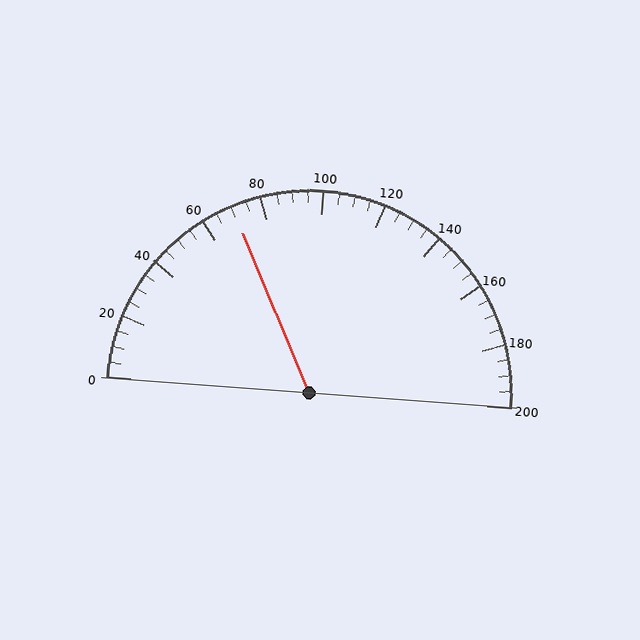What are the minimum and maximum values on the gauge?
The gauge ranges from 0 to 200.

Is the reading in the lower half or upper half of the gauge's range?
The reading is in the lower half of the range (0 to 200).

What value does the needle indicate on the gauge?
The needle indicates approximately 70.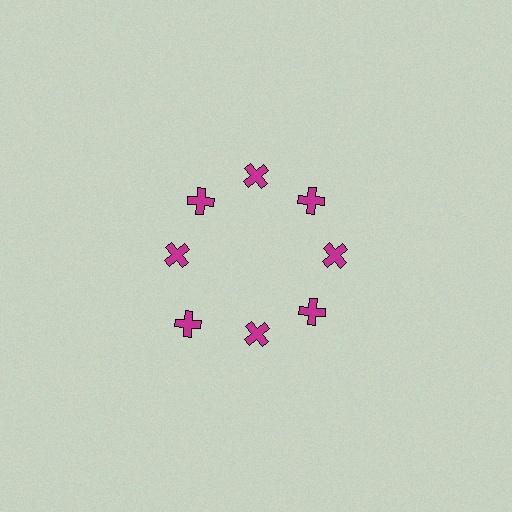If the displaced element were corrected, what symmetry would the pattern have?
It would have 8-fold rotational symmetry — the pattern would map onto itself every 45 degrees.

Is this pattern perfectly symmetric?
No. The 8 magenta crosses are arranged in a ring, but one element near the 8 o'clock position is pushed outward from the center, breaking the 8-fold rotational symmetry.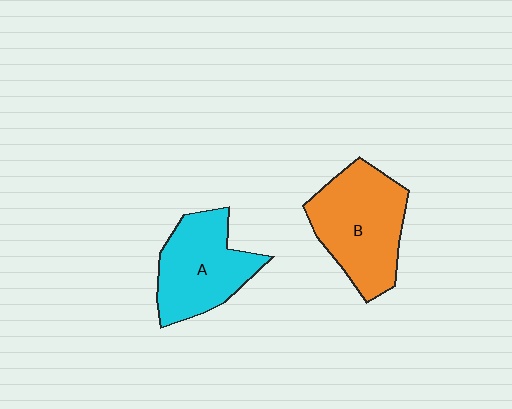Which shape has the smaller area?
Shape A (cyan).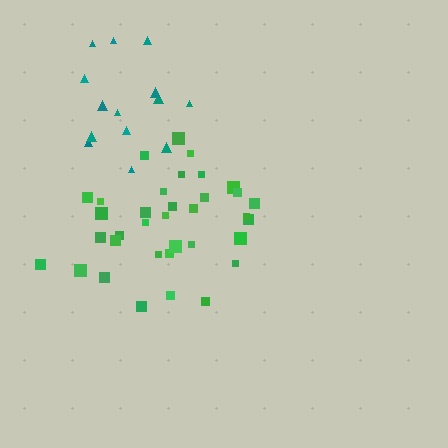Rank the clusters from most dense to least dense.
green, teal.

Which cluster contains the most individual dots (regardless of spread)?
Green (35).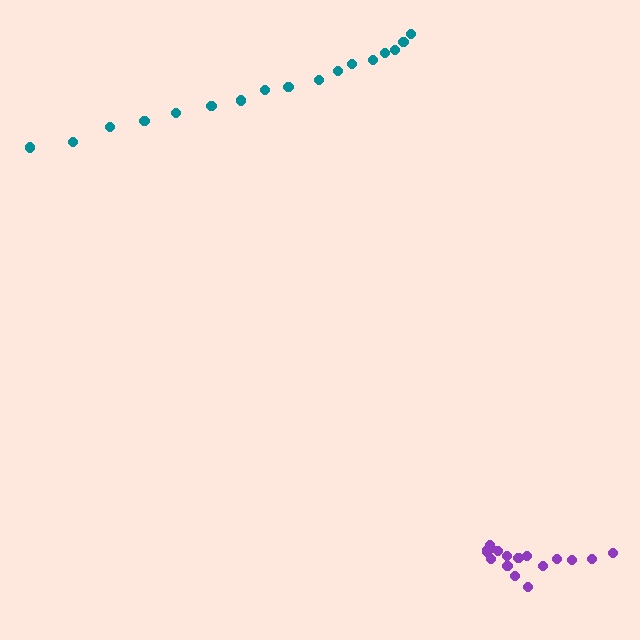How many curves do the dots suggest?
There are 2 distinct paths.